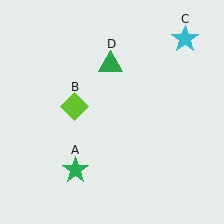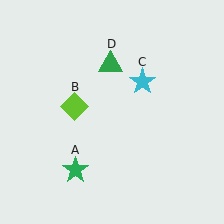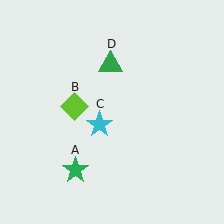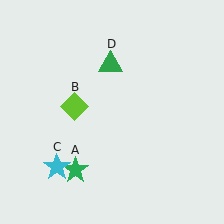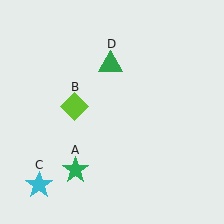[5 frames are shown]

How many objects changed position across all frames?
1 object changed position: cyan star (object C).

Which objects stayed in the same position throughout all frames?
Green star (object A) and lime diamond (object B) and green triangle (object D) remained stationary.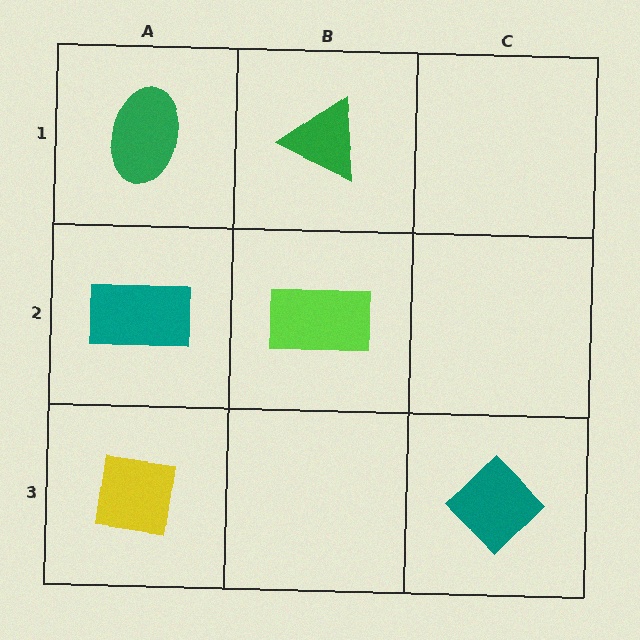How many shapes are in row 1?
2 shapes.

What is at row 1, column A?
A green ellipse.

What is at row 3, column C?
A teal diamond.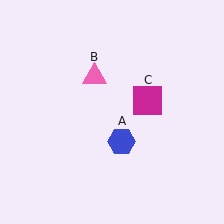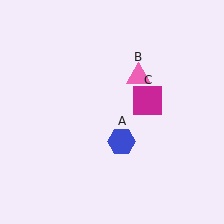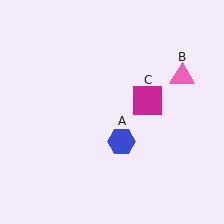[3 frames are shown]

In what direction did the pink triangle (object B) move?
The pink triangle (object B) moved right.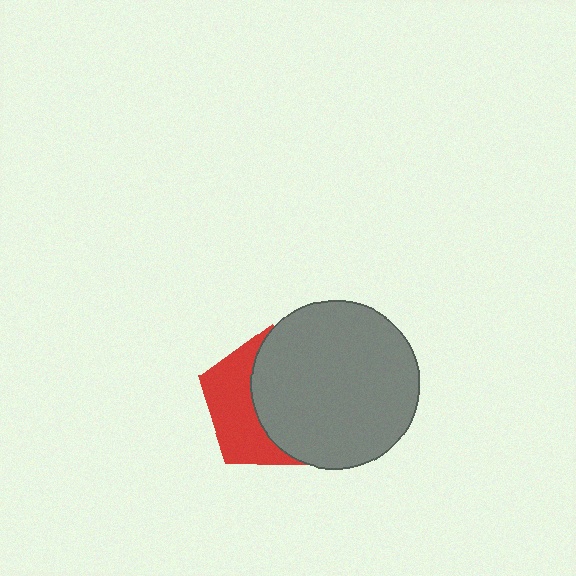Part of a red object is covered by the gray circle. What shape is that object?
It is a pentagon.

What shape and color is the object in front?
The object in front is a gray circle.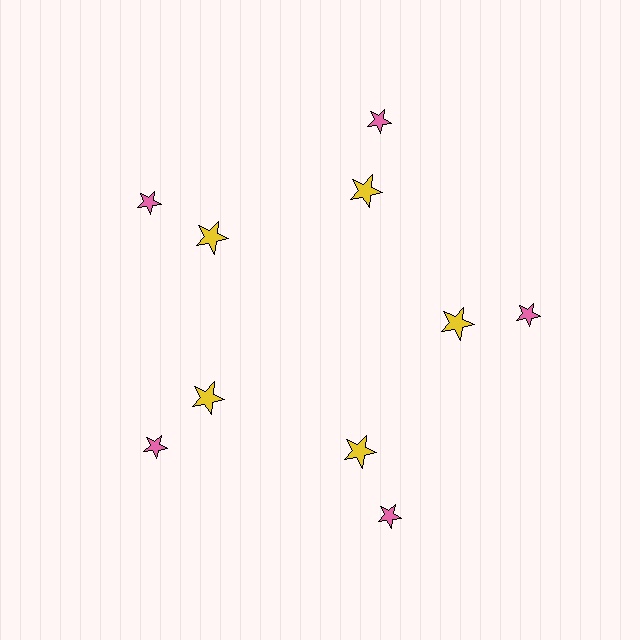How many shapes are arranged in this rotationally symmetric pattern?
There are 10 shapes, arranged in 5 groups of 2.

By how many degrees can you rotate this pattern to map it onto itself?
The pattern maps onto itself every 72 degrees of rotation.